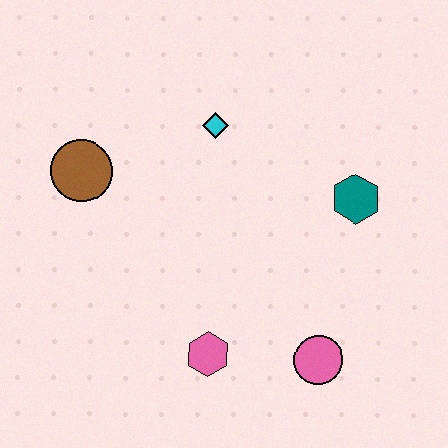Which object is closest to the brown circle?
The cyan diamond is closest to the brown circle.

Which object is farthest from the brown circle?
The pink circle is farthest from the brown circle.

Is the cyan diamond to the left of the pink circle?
Yes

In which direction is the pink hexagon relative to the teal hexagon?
The pink hexagon is below the teal hexagon.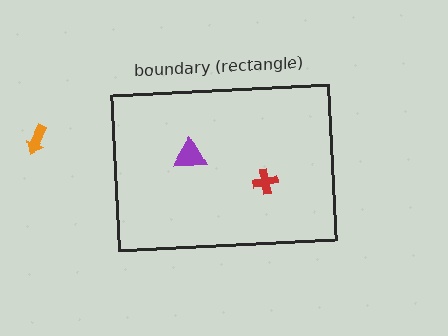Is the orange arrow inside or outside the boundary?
Outside.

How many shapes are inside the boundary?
2 inside, 1 outside.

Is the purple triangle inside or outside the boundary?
Inside.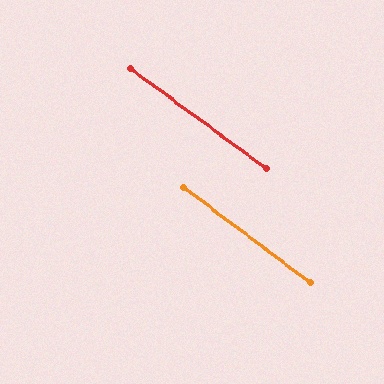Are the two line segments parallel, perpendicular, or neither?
Parallel — their directions differ by only 0.8°.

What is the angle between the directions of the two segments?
Approximately 1 degree.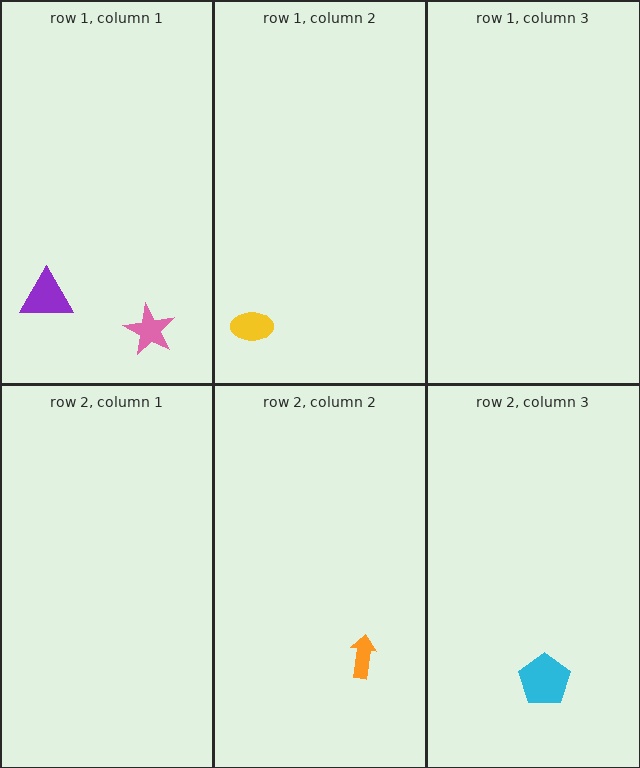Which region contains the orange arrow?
The row 2, column 2 region.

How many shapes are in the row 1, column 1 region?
2.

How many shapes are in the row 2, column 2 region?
1.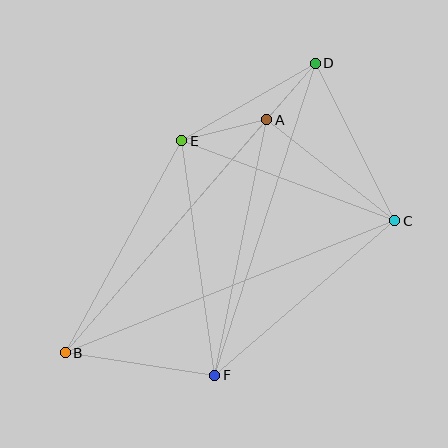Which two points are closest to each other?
Points A and D are closest to each other.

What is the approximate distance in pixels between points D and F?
The distance between D and F is approximately 328 pixels.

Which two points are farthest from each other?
Points B and D are farthest from each other.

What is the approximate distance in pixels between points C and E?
The distance between C and E is approximately 228 pixels.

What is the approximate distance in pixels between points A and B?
The distance between A and B is approximately 308 pixels.